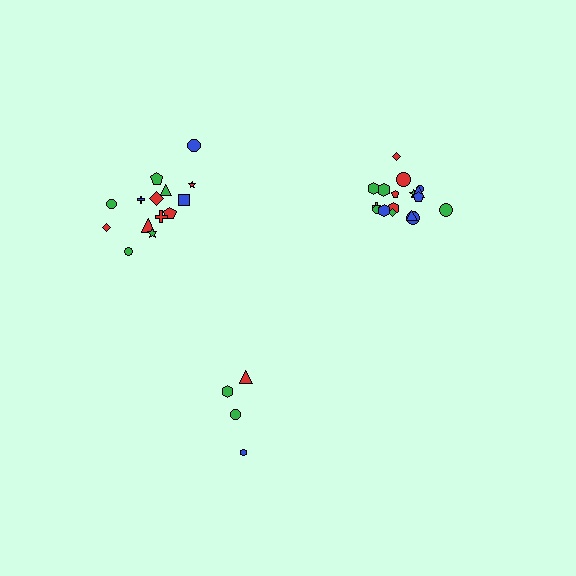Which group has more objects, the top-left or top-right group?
The top-right group.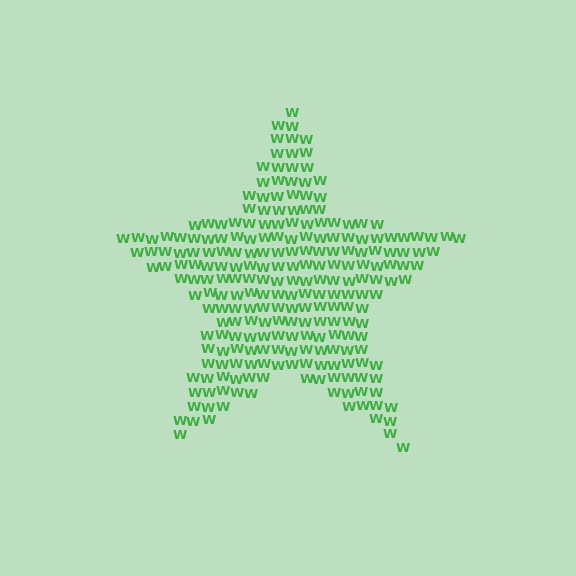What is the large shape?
The large shape is a star.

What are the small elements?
The small elements are letter W's.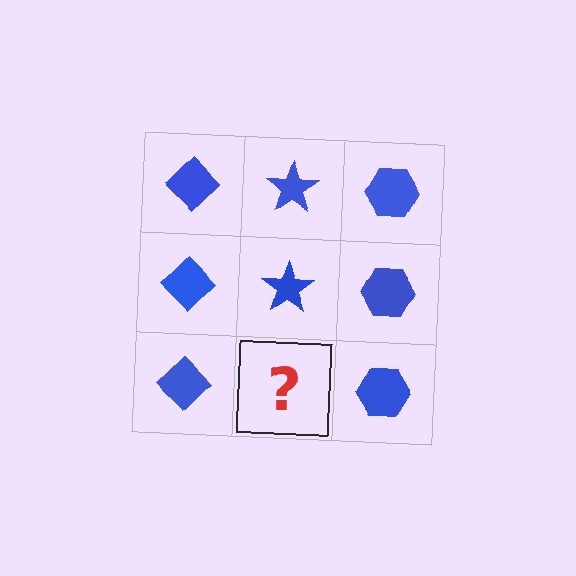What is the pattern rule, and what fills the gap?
The rule is that each column has a consistent shape. The gap should be filled with a blue star.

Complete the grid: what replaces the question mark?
The question mark should be replaced with a blue star.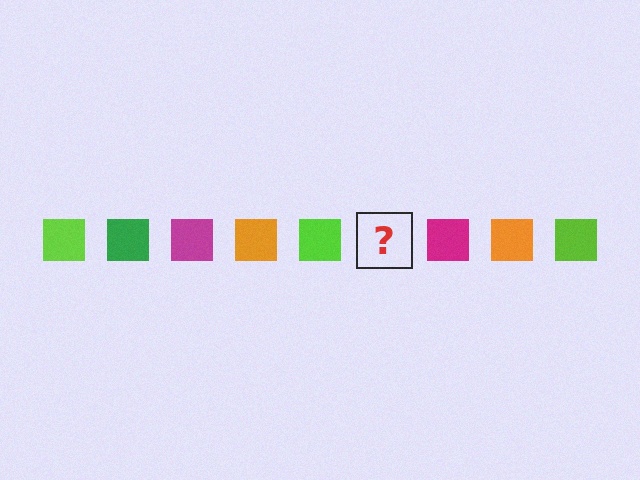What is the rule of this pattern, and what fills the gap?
The rule is that the pattern cycles through lime, green, magenta, orange squares. The gap should be filled with a green square.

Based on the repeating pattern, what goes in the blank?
The blank should be a green square.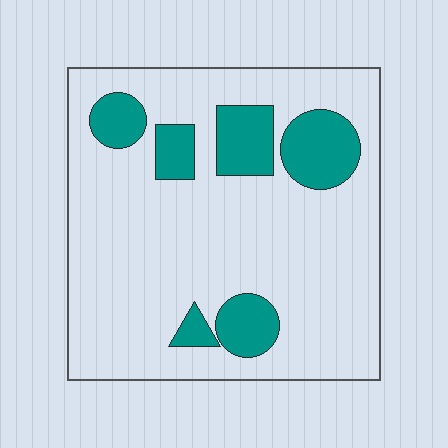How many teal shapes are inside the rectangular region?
6.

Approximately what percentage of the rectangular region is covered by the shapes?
Approximately 20%.